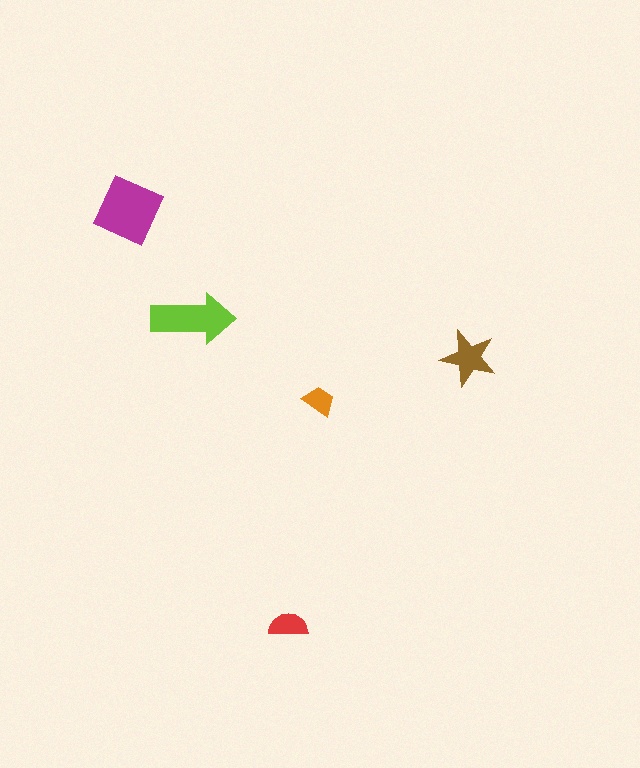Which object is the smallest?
The orange trapezoid.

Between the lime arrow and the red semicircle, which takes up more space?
The lime arrow.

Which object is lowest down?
The red semicircle is bottommost.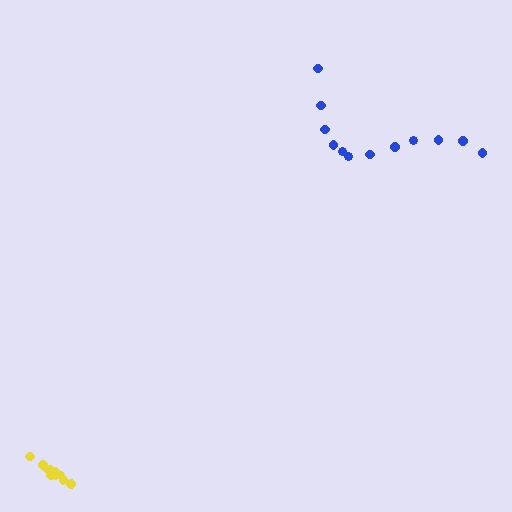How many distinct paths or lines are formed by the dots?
There are 2 distinct paths.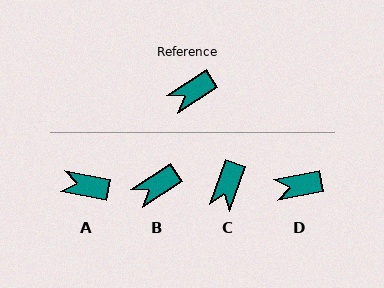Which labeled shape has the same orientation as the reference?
B.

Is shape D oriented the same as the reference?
No, it is off by about 21 degrees.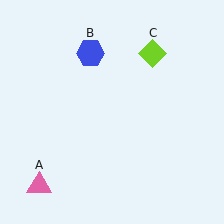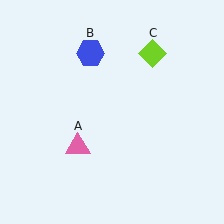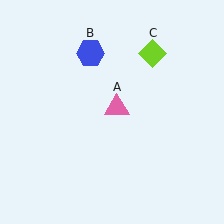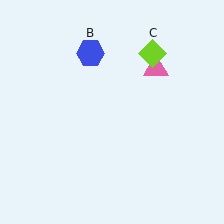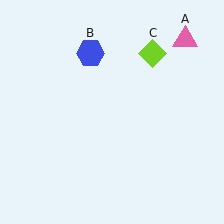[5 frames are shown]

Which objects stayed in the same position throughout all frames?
Blue hexagon (object B) and lime diamond (object C) remained stationary.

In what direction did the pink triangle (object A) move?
The pink triangle (object A) moved up and to the right.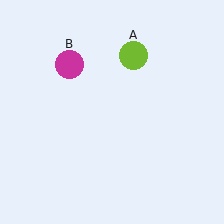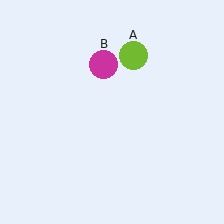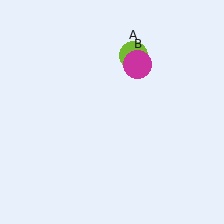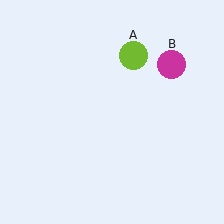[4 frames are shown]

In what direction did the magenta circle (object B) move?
The magenta circle (object B) moved right.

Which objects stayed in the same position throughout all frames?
Lime circle (object A) remained stationary.